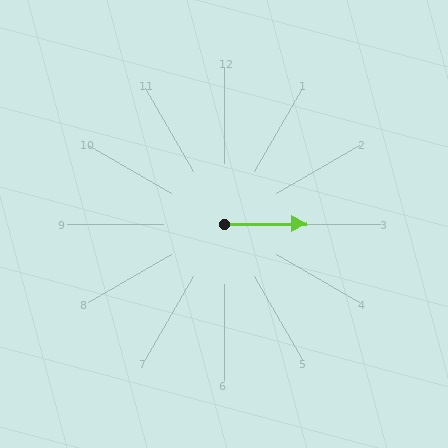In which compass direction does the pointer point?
East.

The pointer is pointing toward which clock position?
Roughly 3 o'clock.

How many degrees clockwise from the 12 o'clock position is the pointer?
Approximately 89 degrees.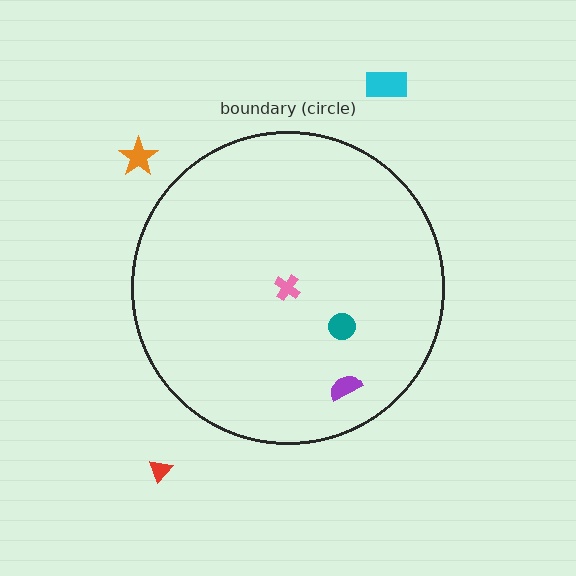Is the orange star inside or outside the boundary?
Outside.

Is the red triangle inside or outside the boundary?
Outside.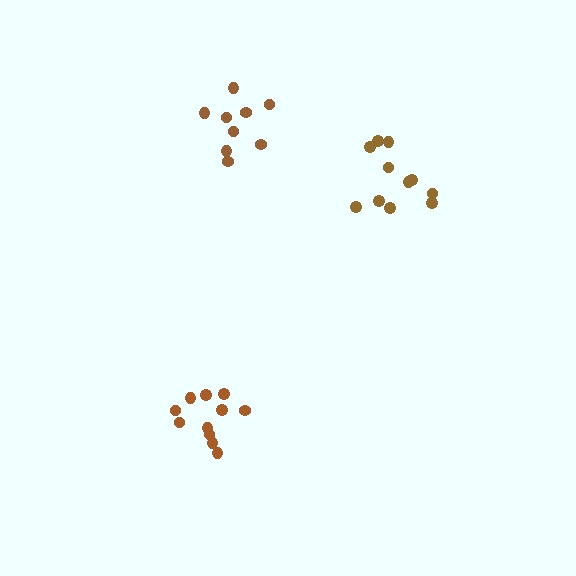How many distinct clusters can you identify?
There are 3 distinct clusters.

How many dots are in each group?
Group 1: 9 dots, Group 2: 11 dots, Group 3: 11 dots (31 total).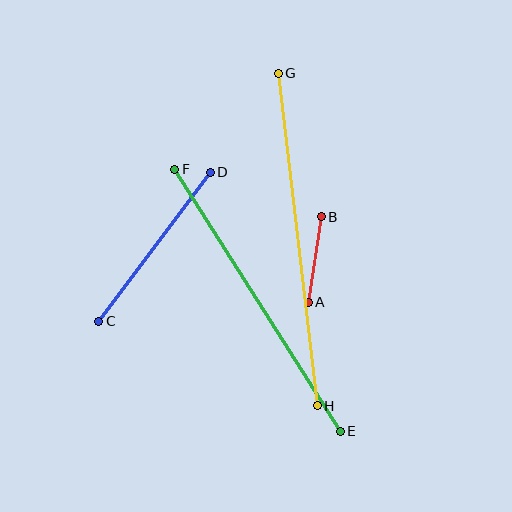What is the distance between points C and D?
The distance is approximately 186 pixels.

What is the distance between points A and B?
The distance is approximately 86 pixels.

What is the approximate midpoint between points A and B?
The midpoint is at approximately (315, 260) pixels.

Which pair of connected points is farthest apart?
Points G and H are farthest apart.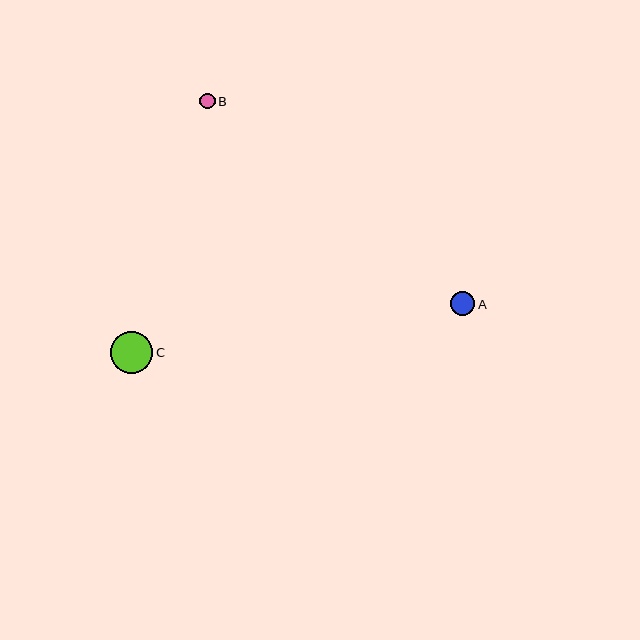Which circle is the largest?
Circle C is the largest with a size of approximately 42 pixels.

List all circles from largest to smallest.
From largest to smallest: C, A, B.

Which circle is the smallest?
Circle B is the smallest with a size of approximately 15 pixels.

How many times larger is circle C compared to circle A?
Circle C is approximately 1.8 times the size of circle A.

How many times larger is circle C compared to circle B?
Circle C is approximately 2.8 times the size of circle B.